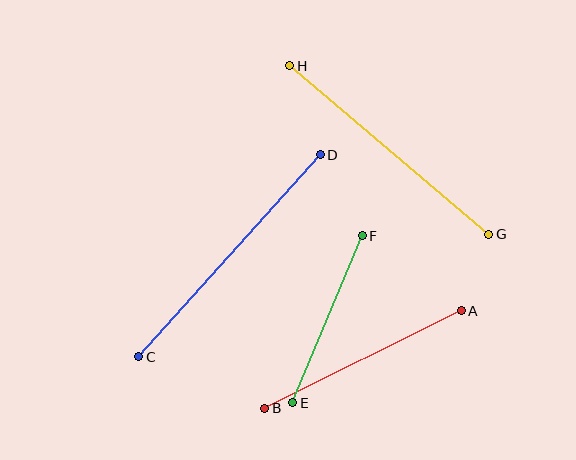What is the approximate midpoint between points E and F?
The midpoint is at approximately (328, 319) pixels.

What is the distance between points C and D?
The distance is approximately 271 pixels.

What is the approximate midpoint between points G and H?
The midpoint is at approximately (389, 150) pixels.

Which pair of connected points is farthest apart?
Points C and D are farthest apart.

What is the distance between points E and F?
The distance is approximately 181 pixels.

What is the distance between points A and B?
The distance is approximately 219 pixels.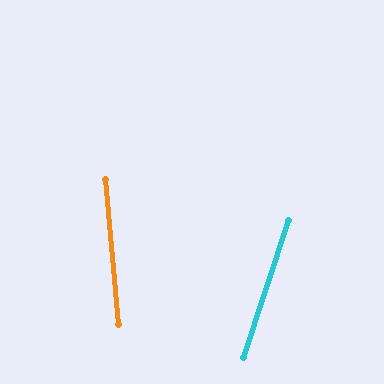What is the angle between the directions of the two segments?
Approximately 23 degrees.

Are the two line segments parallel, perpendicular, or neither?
Neither parallel nor perpendicular — they differ by about 23°.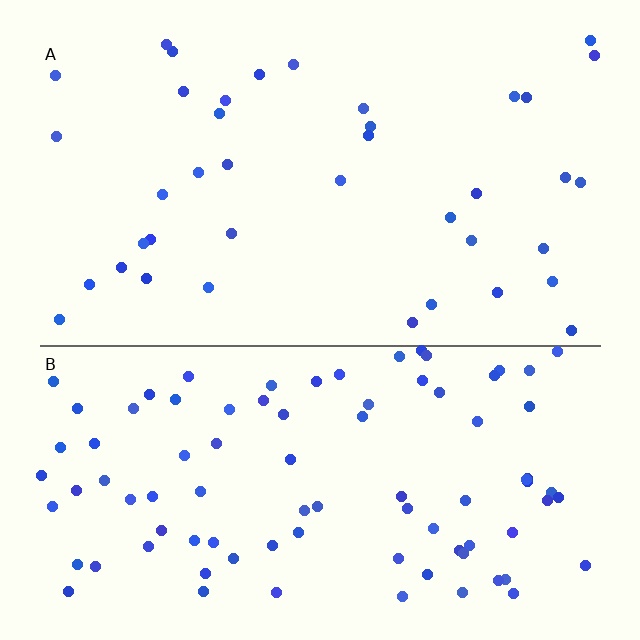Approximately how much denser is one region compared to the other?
Approximately 2.3× — region B over region A.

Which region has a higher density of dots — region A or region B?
B (the bottom).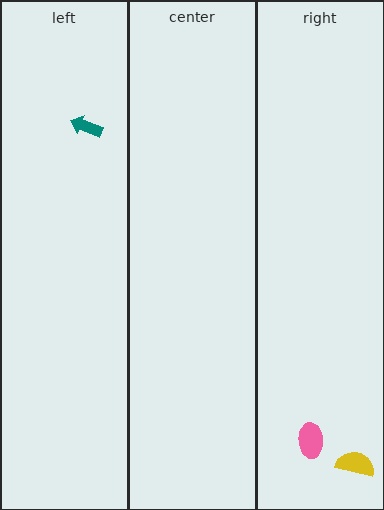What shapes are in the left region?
The teal arrow.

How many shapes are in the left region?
1.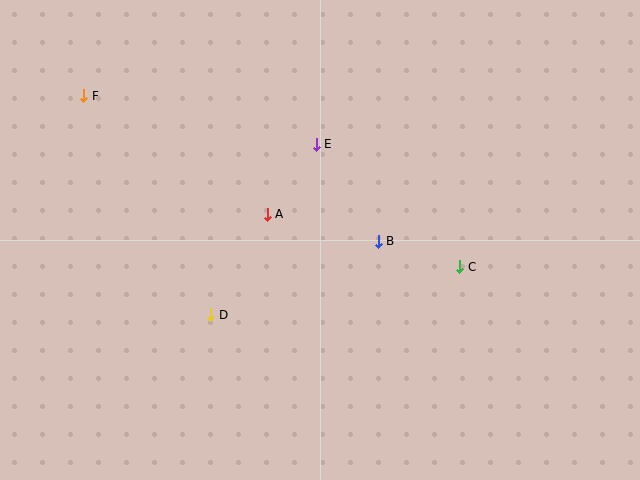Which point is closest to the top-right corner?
Point C is closest to the top-right corner.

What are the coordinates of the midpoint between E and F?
The midpoint between E and F is at (200, 120).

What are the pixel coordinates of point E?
Point E is at (316, 144).